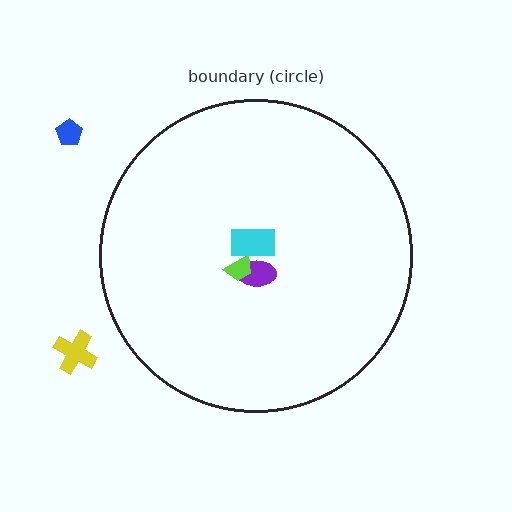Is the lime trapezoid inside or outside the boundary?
Inside.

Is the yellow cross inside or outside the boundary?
Outside.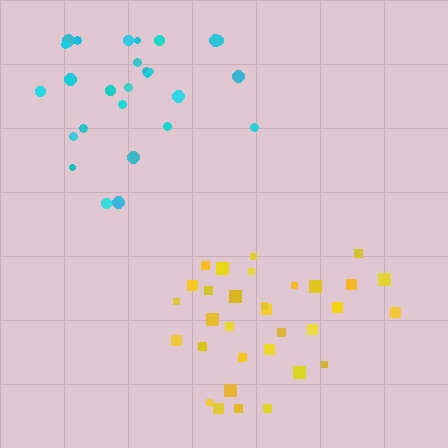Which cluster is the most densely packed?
Yellow.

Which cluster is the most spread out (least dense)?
Cyan.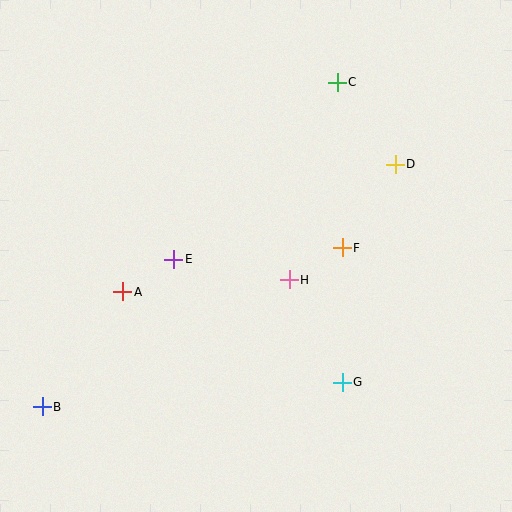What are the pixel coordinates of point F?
Point F is at (342, 248).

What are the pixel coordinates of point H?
Point H is at (289, 280).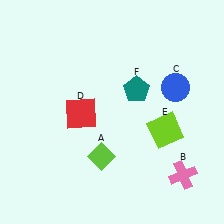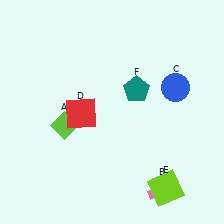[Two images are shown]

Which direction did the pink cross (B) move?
The pink cross (B) moved left.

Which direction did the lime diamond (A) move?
The lime diamond (A) moved left.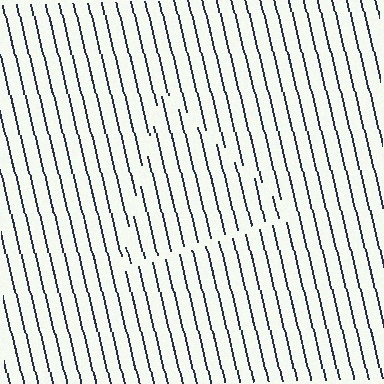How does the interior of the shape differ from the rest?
The interior of the shape contains the same grating, shifted by half a period — the contour is defined by the phase discontinuity where line-ends from the inner and outer gratings abut.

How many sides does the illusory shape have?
3 sides — the line-ends trace a triangle.